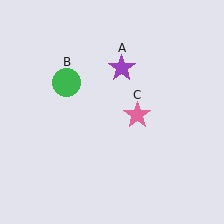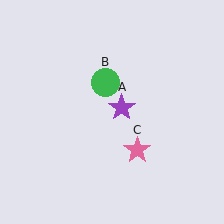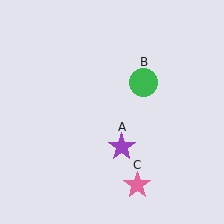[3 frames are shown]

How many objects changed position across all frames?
3 objects changed position: purple star (object A), green circle (object B), pink star (object C).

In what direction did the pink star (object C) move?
The pink star (object C) moved down.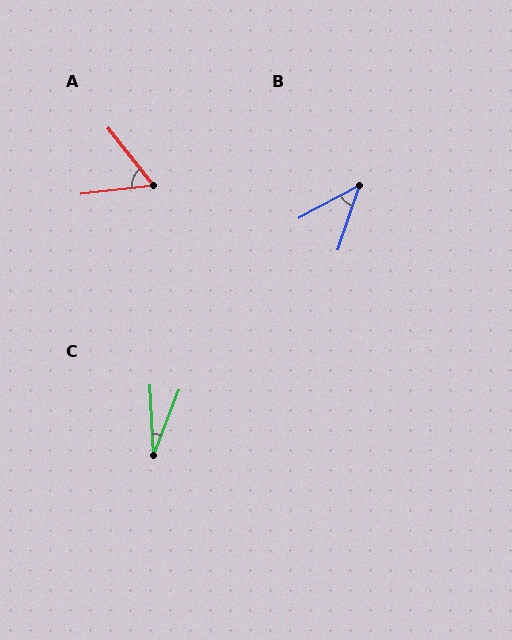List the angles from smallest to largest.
C (24°), B (43°), A (58°).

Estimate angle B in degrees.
Approximately 43 degrees.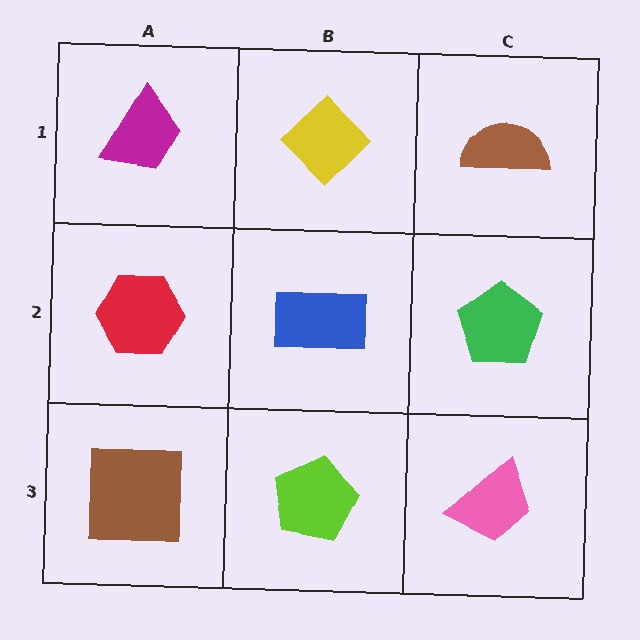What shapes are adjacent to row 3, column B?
A blue rectangle (row 2, column B), a brown square (row 3, column A), a pink trapezoid (row 3, column C).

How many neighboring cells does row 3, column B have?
3.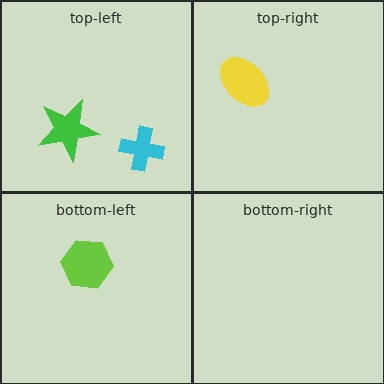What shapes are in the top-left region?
The cyan cross, the green star.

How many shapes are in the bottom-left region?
1.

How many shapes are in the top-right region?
1.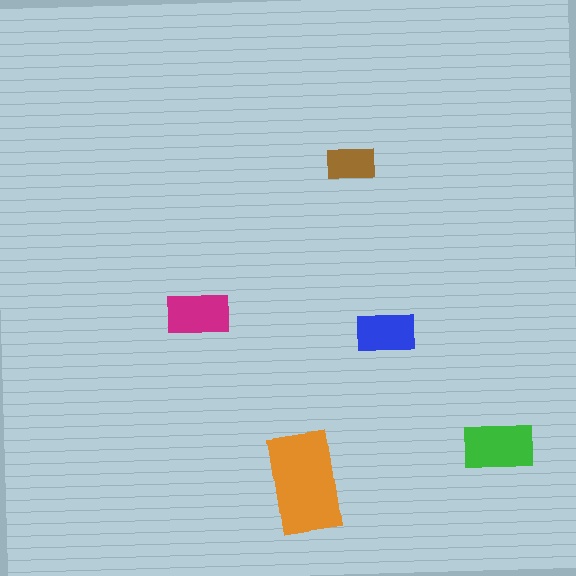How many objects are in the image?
There are 5 objects in the image.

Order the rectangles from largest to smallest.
the orange one, the green one, the magenta one, the blue one, the brown one.